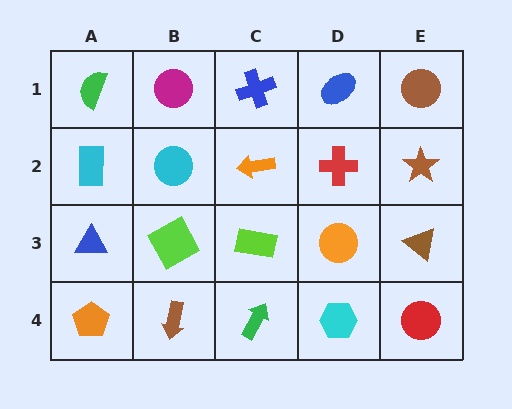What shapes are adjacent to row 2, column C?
A blue cross (row 1, column C), a lime rectangle (row 3, column C), a cyan circle (row 2, column B), a red cross (row 2, column D).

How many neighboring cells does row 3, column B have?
4.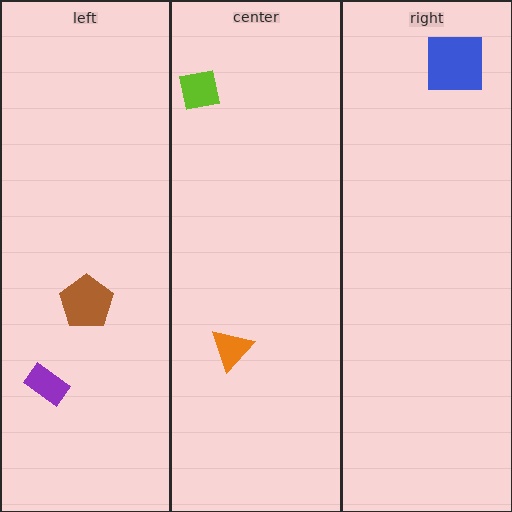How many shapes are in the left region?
2.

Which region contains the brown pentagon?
The left region.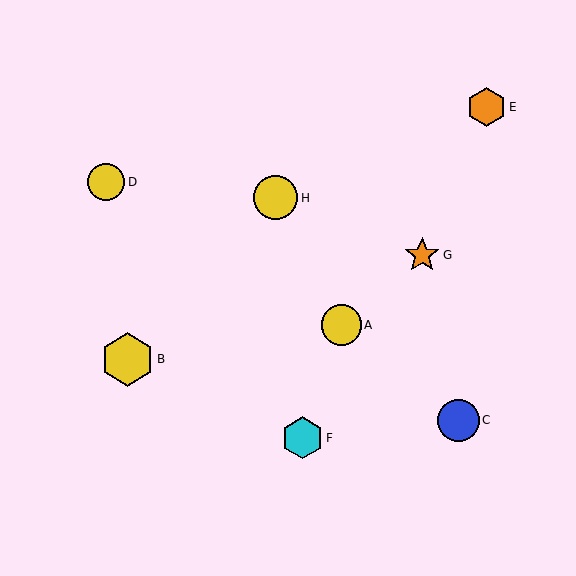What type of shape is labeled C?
Shape C is a blue circle.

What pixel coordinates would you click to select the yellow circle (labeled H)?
Click at (276, 198) to select the yellow circle H.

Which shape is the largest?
The yellow hexagon (labeled B) is the largest.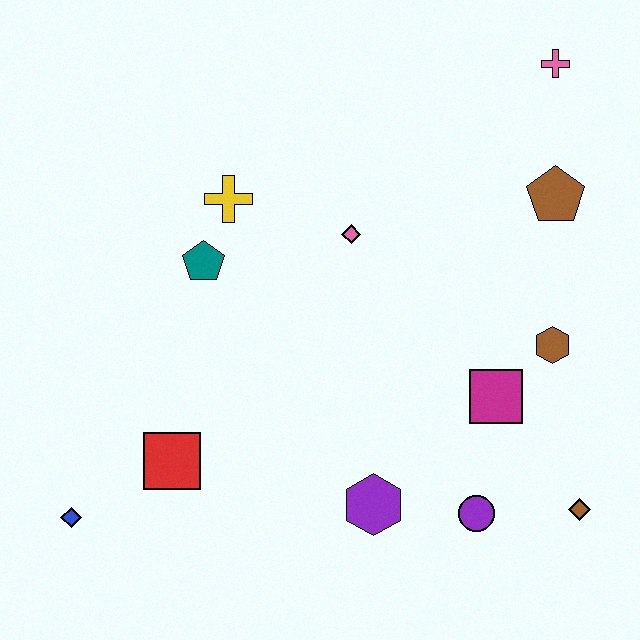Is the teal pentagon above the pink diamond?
No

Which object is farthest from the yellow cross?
The brown diamond is farthest from the yellow cross.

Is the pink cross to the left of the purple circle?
No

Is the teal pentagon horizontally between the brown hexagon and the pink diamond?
No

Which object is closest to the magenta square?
The brown hexagon is closest to the magenta square.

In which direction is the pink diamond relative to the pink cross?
The pink diamond is to the left of the pink cross.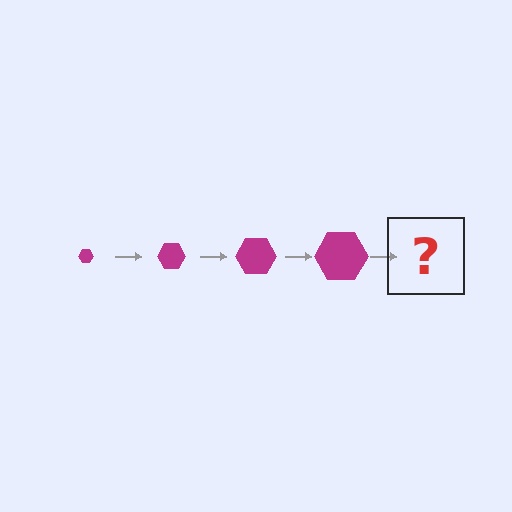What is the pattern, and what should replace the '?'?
The pattern is that the hexagon gets progressively larger each step. The '?' should be a magenta hexagon, larger than the previous one.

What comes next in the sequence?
The next element should be a magenta hexagon, larger than the previous one.